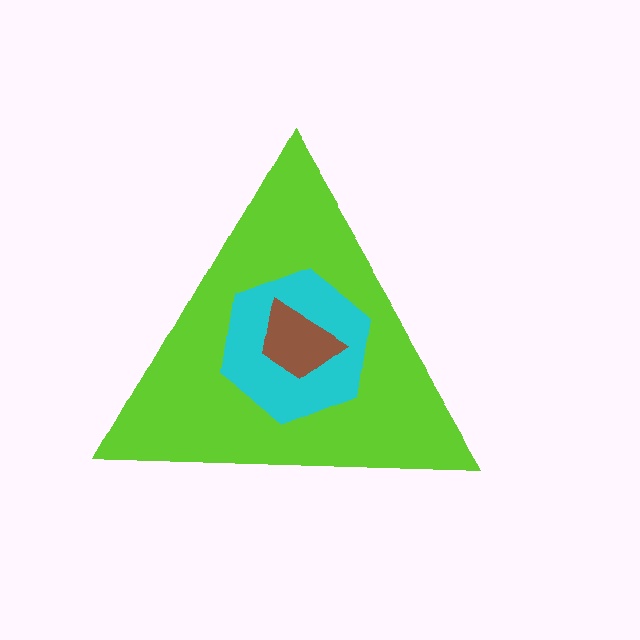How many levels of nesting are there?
3.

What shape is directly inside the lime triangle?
The cyan hexagon.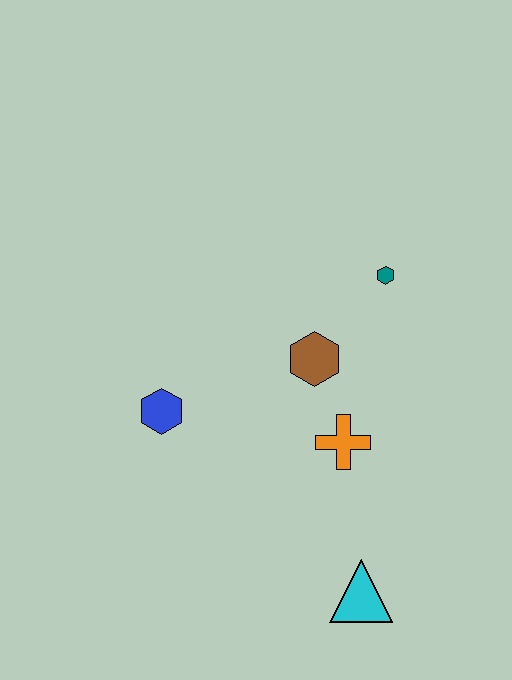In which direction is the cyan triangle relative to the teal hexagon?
The cyan triangle is below the teal hexagon.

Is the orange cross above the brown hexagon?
No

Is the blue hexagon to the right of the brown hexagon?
No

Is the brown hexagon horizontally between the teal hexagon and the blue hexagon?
Yes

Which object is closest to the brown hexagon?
The orange cross is closest to the brown hexagon.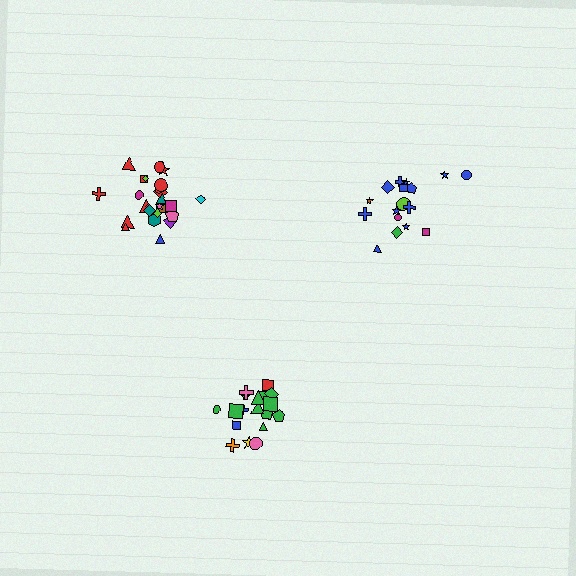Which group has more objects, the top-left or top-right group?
The top-left group.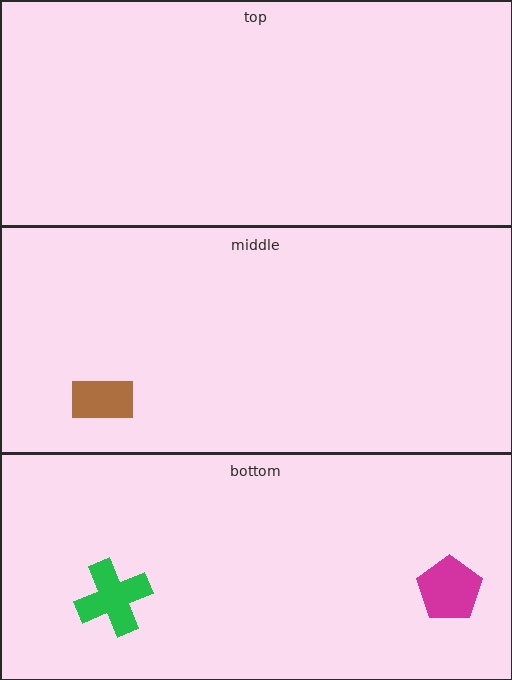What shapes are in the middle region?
The brown rectangle.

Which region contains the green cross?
The bottom region.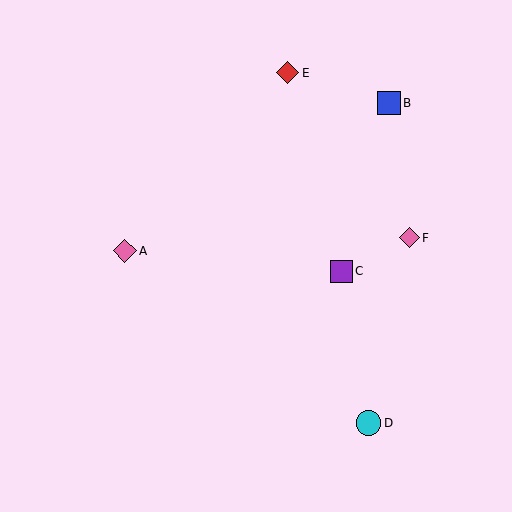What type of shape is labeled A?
Shape A is a pink diamond.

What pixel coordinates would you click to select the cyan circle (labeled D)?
Click at (369, 423) to select the cyan circle D.